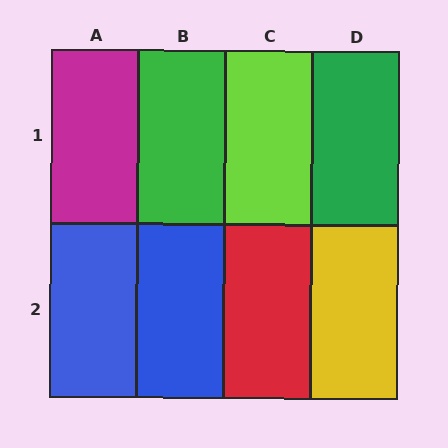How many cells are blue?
2 cells are blue.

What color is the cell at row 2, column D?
Yellow.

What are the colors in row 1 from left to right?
Magenta, green, lime, green.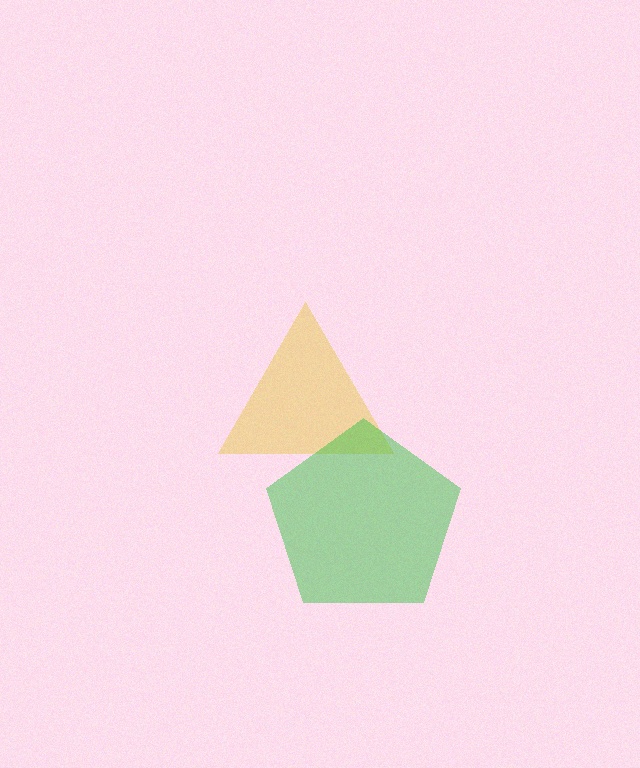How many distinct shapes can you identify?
There are 2 distinct shapes: a yellow triangle, a green pentagon.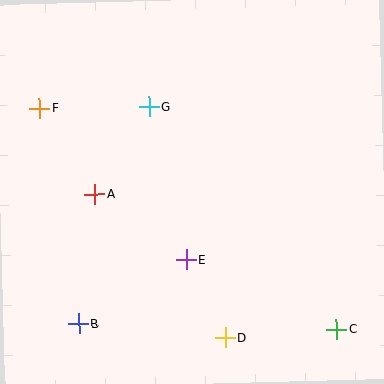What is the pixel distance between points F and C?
The distance between F and C is 370 pixels.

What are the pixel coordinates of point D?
Point D is at (225, 338).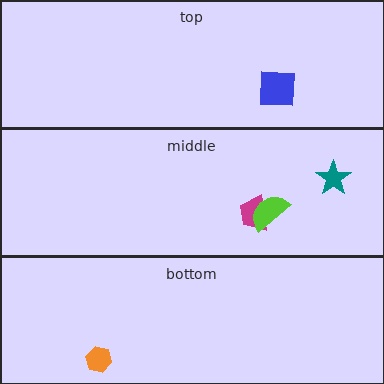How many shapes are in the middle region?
3.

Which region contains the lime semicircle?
The middle region.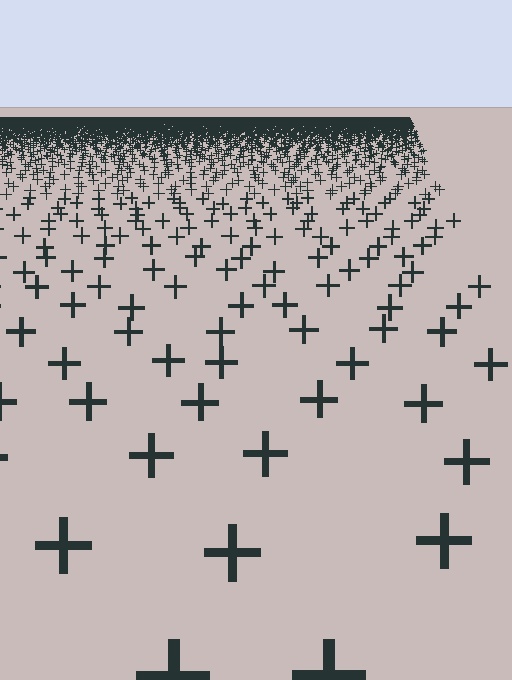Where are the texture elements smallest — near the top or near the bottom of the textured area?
Near the top.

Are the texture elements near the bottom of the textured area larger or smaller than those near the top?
Larger. Near the bottom, elements are closer to the viewer and appear at a bigger on-screen size.